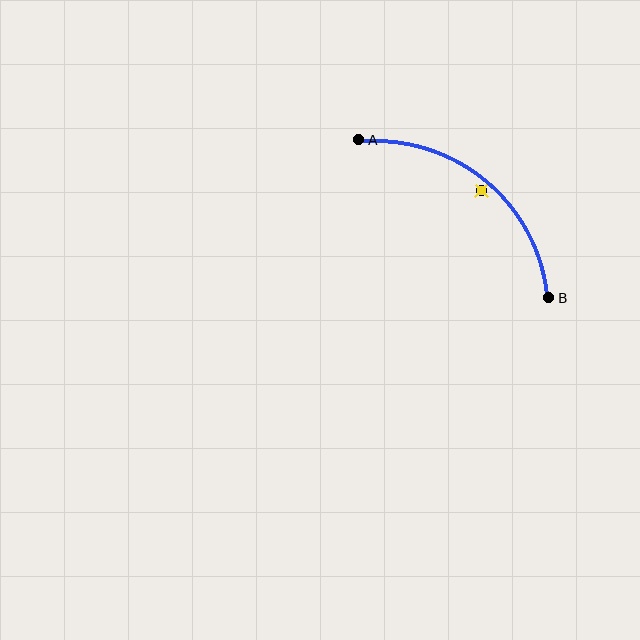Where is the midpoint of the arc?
The arc midpoint is the point on the curve farthest from the straight line joining A and B. It sits above and to the right of that line.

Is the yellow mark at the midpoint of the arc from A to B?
No — the yellow mark does not lie on the arc at all. It sits slightly inside the curve.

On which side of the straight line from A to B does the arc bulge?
The arc bulges above and to the right of the straight line connecting A and B.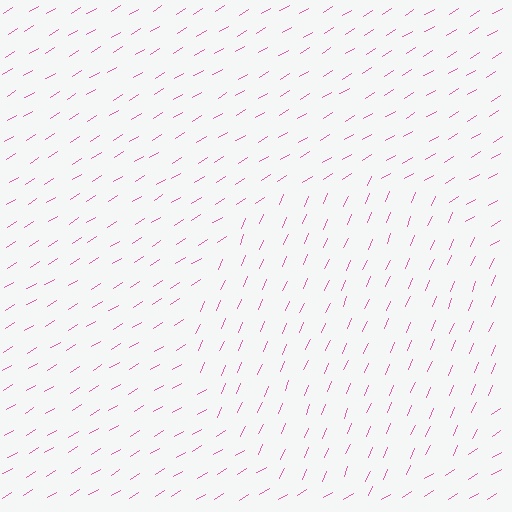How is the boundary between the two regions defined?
The boundary is defined purely by a change in line orientation (approximately 35 degrees difference). All lines are the same color and thickness.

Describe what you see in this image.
The image is filled with small pink line segments. A circle region in the image has lines oriented differently from the surrounding lines, creating a visible texture boundary.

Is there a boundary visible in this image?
Yes, there is a texture boundary formed by a change in line orientation.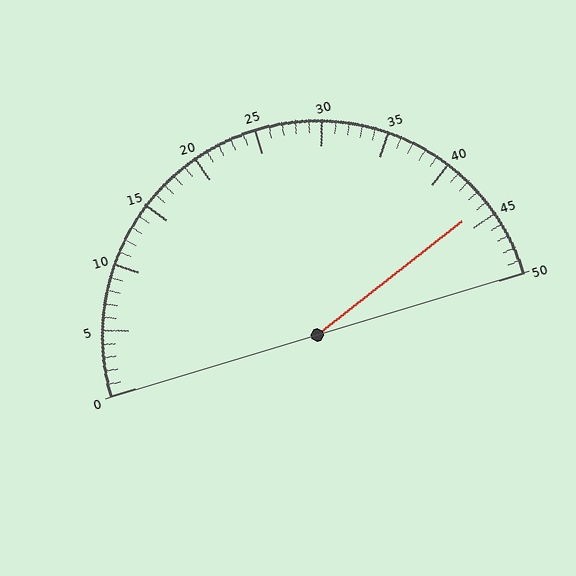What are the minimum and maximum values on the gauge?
The gauge ranges from 0 to 50.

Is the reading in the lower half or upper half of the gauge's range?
The reading is in the upper half of the range (0 to 50).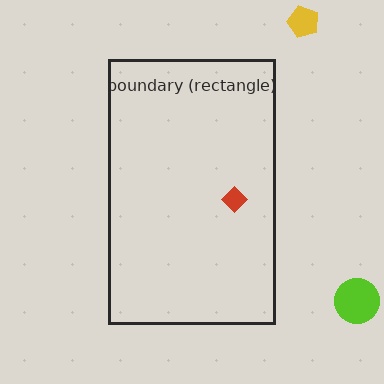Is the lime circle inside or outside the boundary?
Outside.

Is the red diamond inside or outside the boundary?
Inside.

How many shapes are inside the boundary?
1 inside, 2 outside.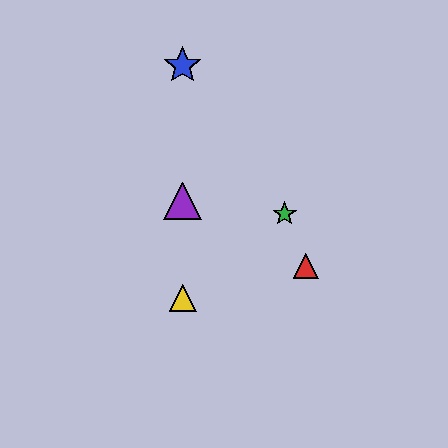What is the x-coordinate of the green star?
The green star is at x≈285.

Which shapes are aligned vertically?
The blue star, the yellow triangle, the purple triangle are aligned vertically.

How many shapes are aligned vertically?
3 shapes (the blue star, the yellow triangle, the purple triangle) are aligned vertically.